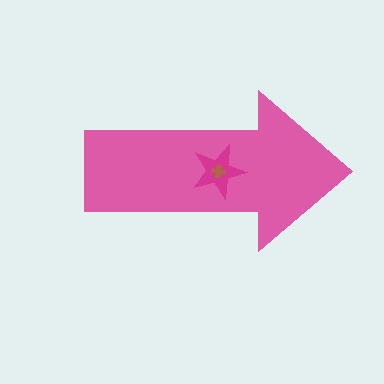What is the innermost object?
The brown cross.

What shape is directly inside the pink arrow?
The magenta star.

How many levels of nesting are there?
3.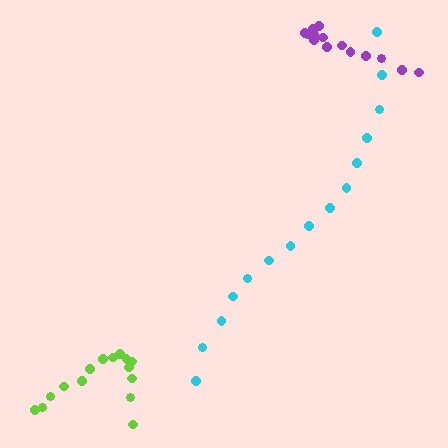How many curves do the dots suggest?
There are 3 distinct paths.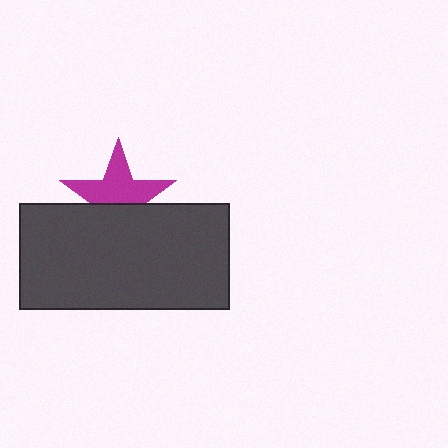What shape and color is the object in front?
The object in front is a dark gray rectangle.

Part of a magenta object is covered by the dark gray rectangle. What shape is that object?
It is a star.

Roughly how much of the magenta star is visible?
About half of it is visible (roughly 60%).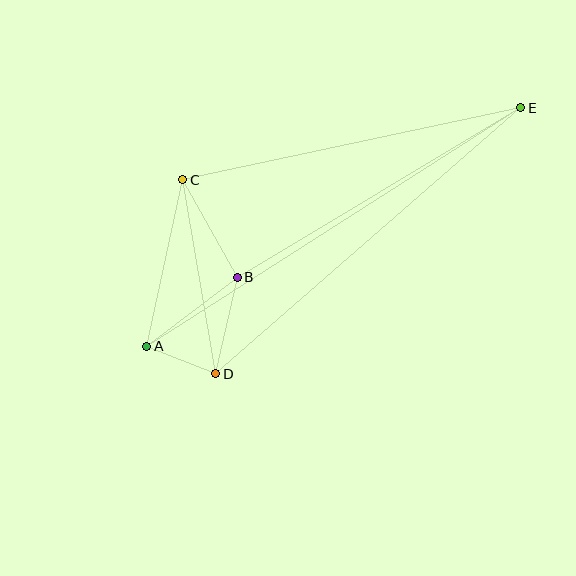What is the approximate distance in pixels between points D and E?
The distance between D and E is approximately 405 pixels.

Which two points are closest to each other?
Points A and D are closest to each other.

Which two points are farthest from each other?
Points A and E are farthest from each other.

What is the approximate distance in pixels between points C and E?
The distance between C and E is approximately 346 pixels.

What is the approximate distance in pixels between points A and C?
The distance between A and C is approximately 170 pixels.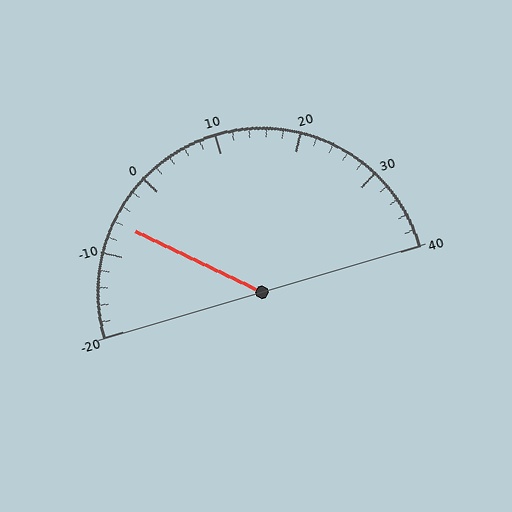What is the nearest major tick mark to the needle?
The nearest major tick mark is -10.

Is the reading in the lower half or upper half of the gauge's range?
The reading is in the lower half of the range (-20 to 40).